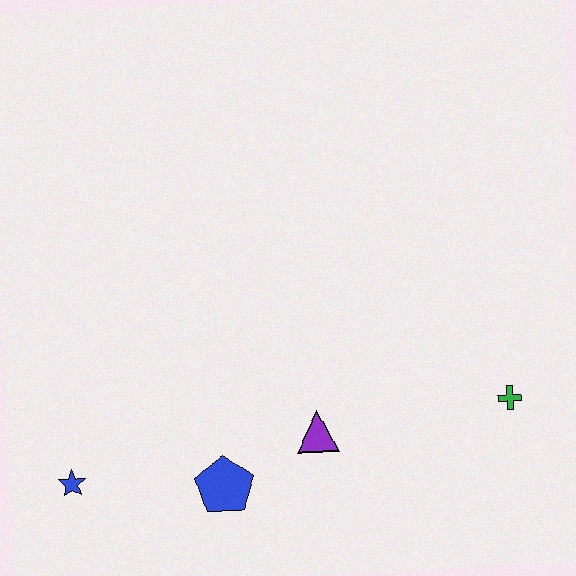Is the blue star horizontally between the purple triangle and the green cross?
No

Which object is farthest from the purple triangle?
The blue star is farthest from the purple triangle.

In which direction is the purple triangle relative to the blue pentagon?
The purple triangle is to the right of the blue pentagon.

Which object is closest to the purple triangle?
The blue pentagon is closest to the purple triangle.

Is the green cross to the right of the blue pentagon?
Yes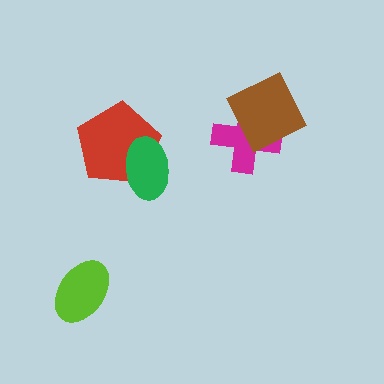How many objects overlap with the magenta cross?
1 object overlaps with the magenta cross.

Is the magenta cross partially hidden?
Yes, it is partially covered by another shape.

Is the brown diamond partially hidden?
No, no other shape covers it.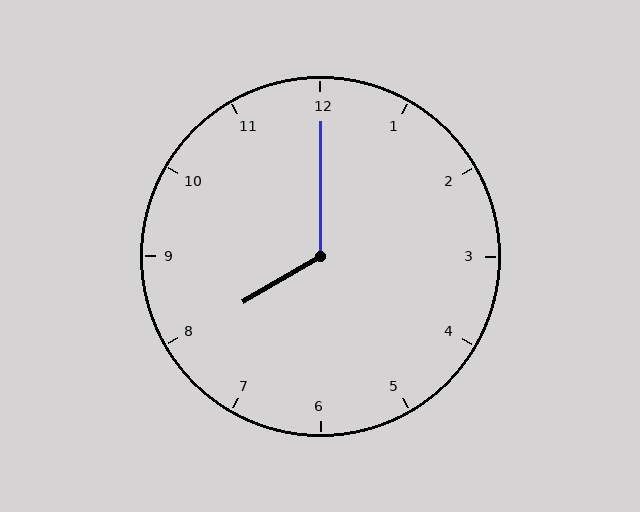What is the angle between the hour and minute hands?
Approximately 120 degrees.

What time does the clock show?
8:00.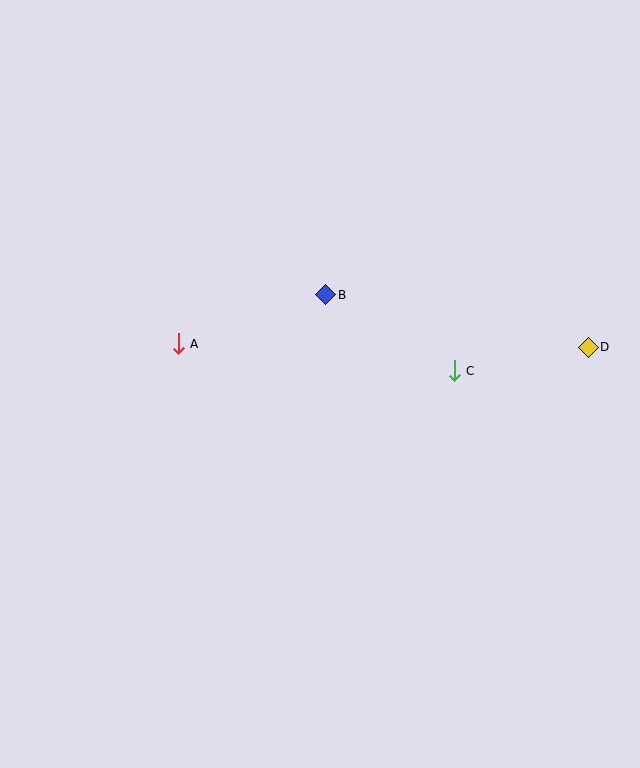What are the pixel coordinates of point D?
Point D is at (588, 347).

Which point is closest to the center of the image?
Point B at (326, 295) is closest to the center.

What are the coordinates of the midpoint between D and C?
The midpoint between D and C is at (521, 359).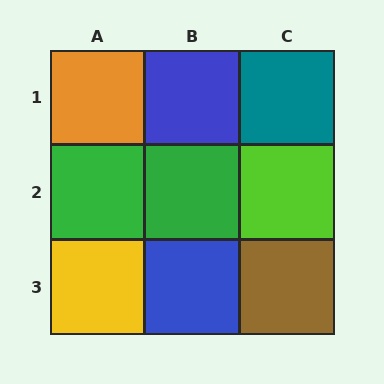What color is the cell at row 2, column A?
Green.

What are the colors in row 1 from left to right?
Orange, blue, teal.